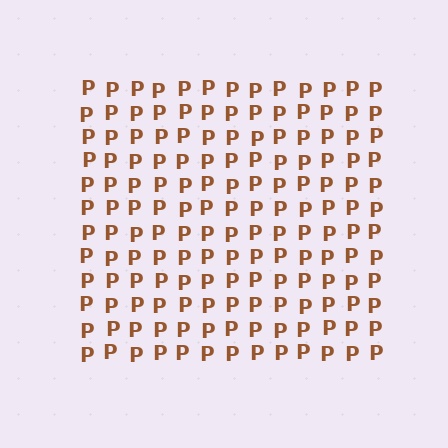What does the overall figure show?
The overall figure shows a square.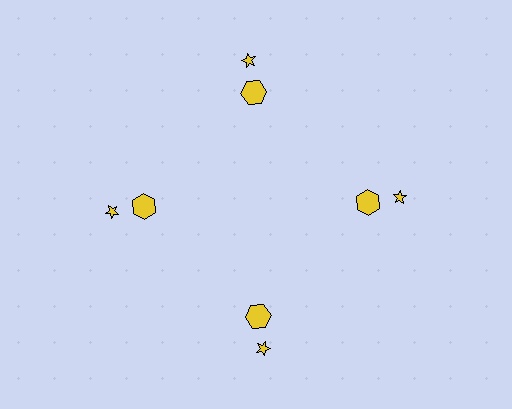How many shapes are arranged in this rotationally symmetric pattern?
There are 8 shapes, arranged in 4 groups of 2.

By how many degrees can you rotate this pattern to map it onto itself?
The pattern maps onto itself every 90 degrees of rotation.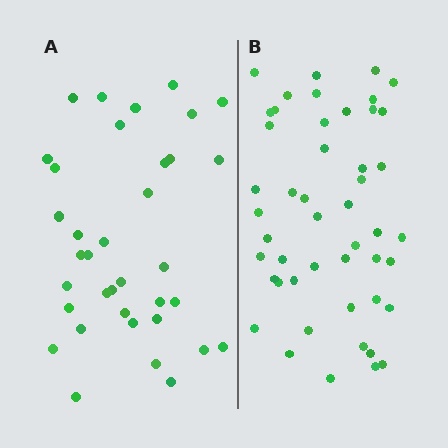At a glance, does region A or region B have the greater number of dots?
Region B (the right region) has more dots.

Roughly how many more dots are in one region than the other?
Region B has roughly 12 or so more dots than region A.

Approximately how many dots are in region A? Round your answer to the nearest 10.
About 40 dots. (The exact count is 36, which rounds to 40.)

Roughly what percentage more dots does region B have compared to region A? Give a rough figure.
About 35% more.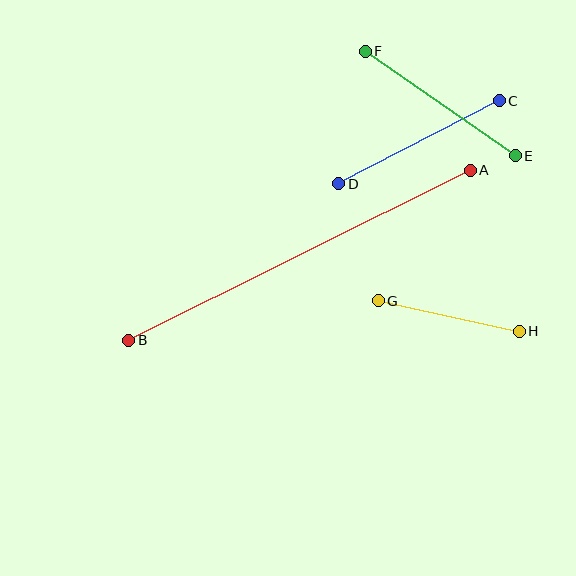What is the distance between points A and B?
The distance is approximately 382 pixels.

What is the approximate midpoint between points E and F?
The midpoint is at approximately (440, 103) pixels.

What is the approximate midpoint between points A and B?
The midpoint is at approximately (299, 255) pixels.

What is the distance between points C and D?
The distance is approximately 181 pixels.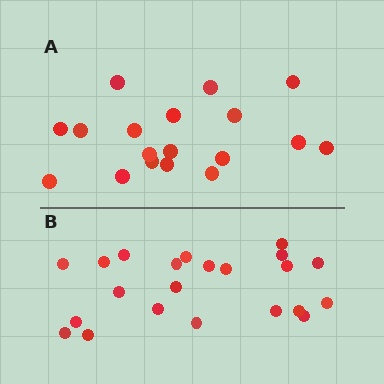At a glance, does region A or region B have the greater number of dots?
Region B (the bottom region) has more dots.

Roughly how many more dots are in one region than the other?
Region B has about 4 more dots than region A.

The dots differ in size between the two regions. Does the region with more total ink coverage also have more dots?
No. Region A has more total ink coverage because its dots are larger, but region B actually contains more individual dots. Total area can be misleading — the number of items is what matters here.